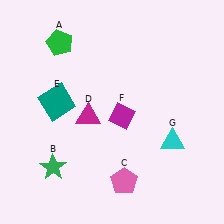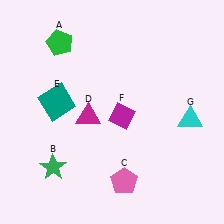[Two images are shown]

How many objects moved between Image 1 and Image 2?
1 object moved between the two images.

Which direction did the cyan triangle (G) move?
The cyan triangle (G) moved up.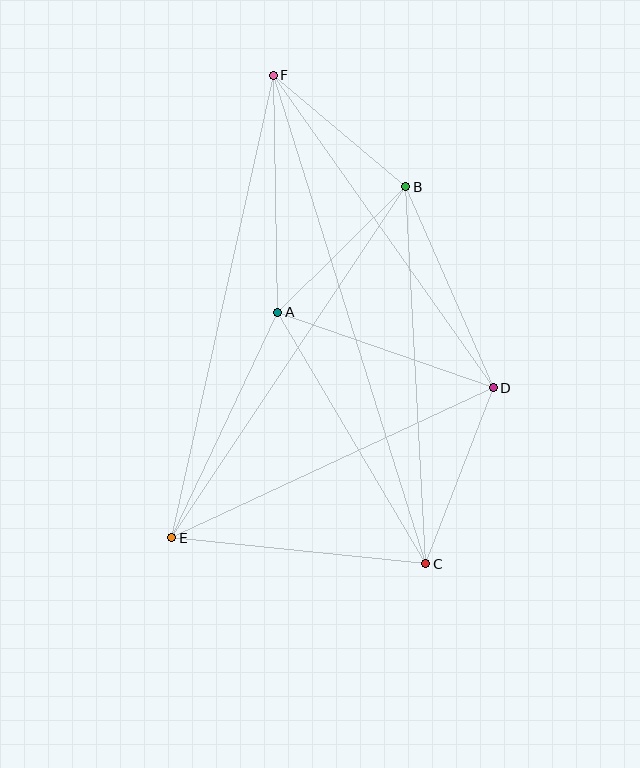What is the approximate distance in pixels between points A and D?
The distance between A and D is approximately 228 pixels.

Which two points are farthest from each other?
Points C and F are farthest from each other.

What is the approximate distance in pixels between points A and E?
The distance between A and E is approximately 249 pixels.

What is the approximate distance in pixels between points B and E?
The distance between B and E is approximately 422 pixels.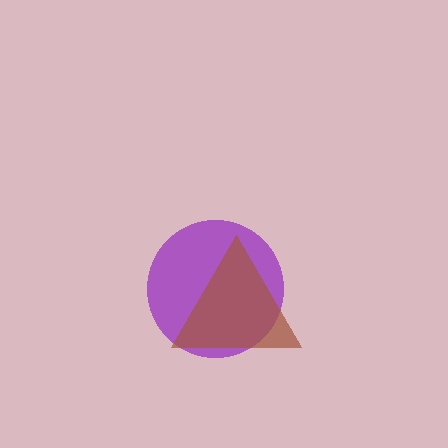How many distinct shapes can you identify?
There are 2 distinct shapes: a purple circle, a brown triangle.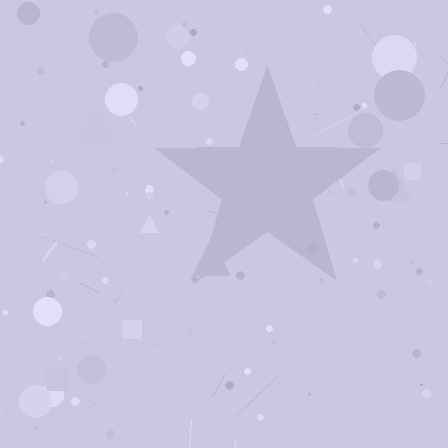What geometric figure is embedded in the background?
A star is embedded in the background.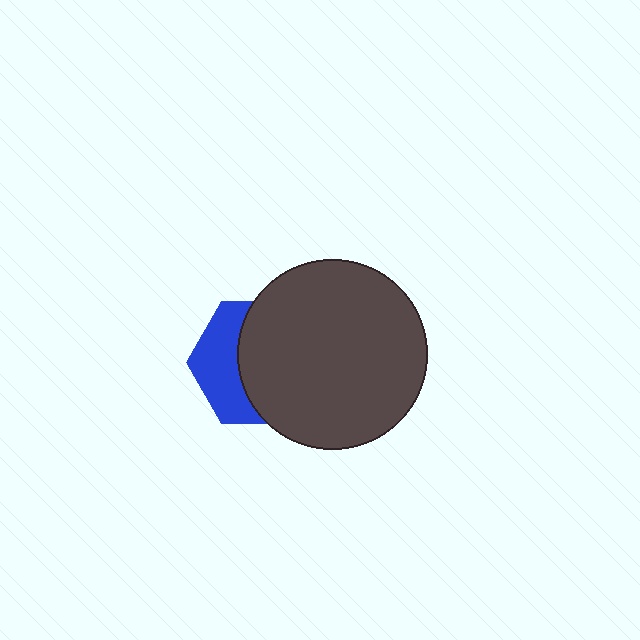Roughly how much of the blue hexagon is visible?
A small part of it is visible (roughly 39%).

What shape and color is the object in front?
The object in front is a dark gray circle.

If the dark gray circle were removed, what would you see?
You would see the complete blue hexagon.